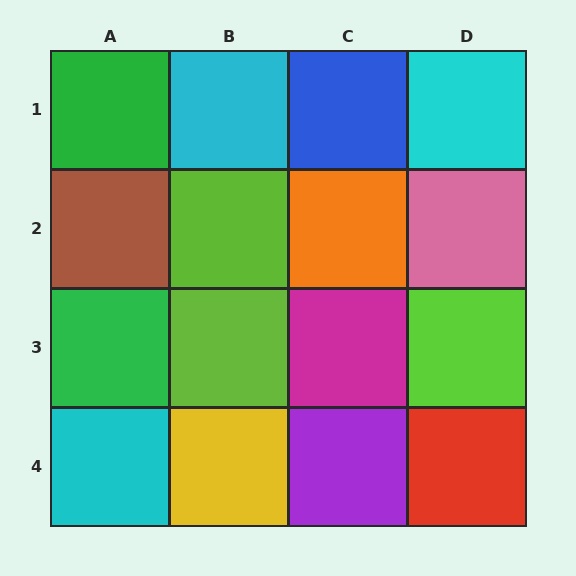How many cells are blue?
1 cell is blue.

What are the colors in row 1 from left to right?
Green, cyan, blue, cyan.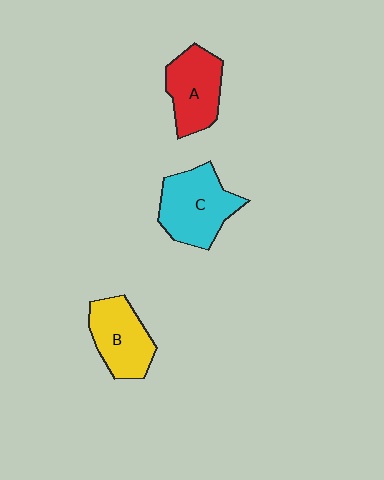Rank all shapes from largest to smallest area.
From largest to smallest: C (cyan), B (yellow), A (red).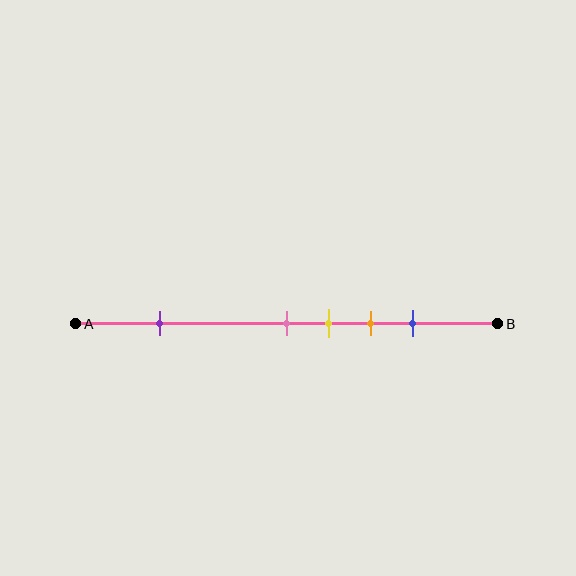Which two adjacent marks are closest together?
The pink and yellow marks are the closest adjacent pair.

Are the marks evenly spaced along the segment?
No, the marks are not evenly spaced.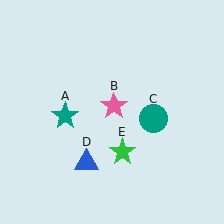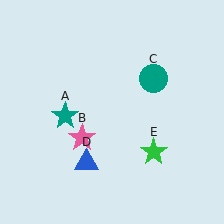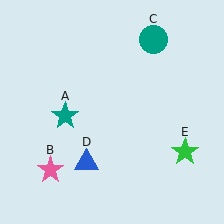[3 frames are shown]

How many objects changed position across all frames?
3 objects changed position: pink star (object B), teal circle (object C), green star (object E).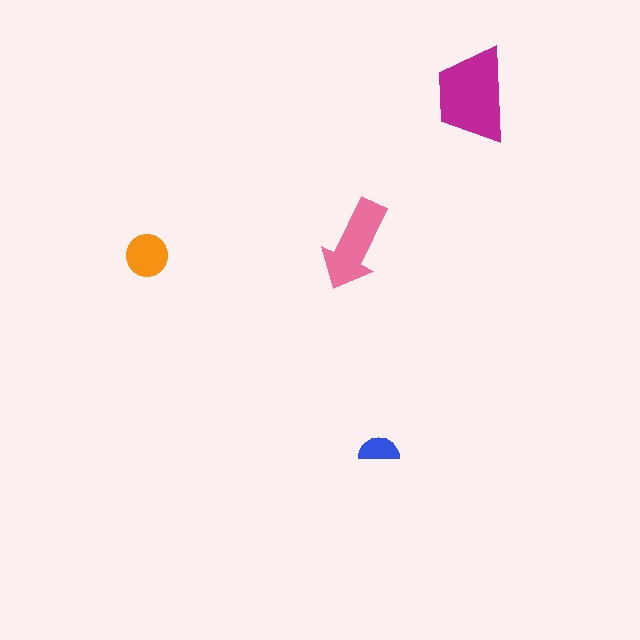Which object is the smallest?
The blue semicircle.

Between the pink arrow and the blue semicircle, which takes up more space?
The pink arrow.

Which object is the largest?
The magenta trapezoid.